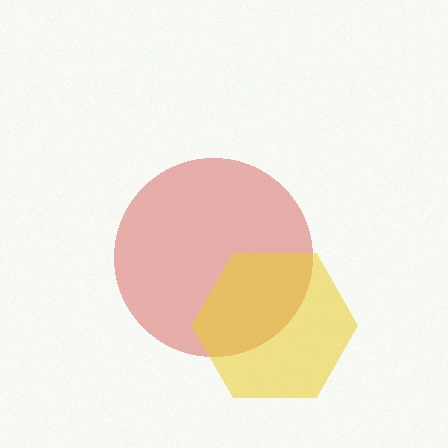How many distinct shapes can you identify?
There are 2 distinct shapes: a red circle, a yellow hexagon.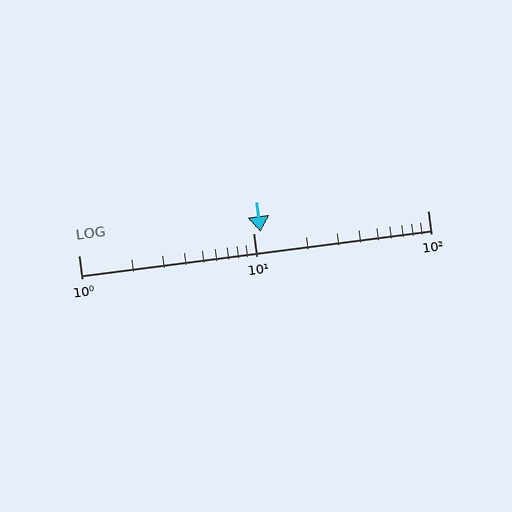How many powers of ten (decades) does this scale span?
The scale spans 2 decades, from 1 to 100.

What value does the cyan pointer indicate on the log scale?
The pointer indicates approximately 11.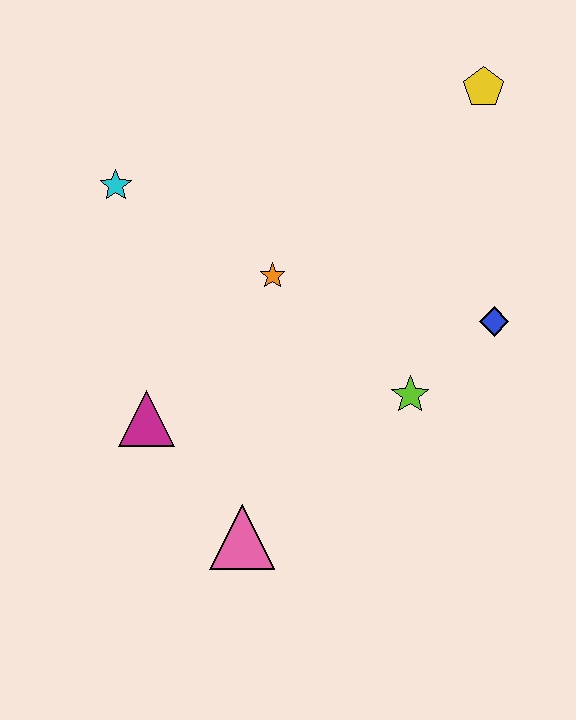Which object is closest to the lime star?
The blue diamond is closest to the lime star.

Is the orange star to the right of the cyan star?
Yes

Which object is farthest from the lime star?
The cyan star is farthest from the lime star.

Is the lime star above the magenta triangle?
Yes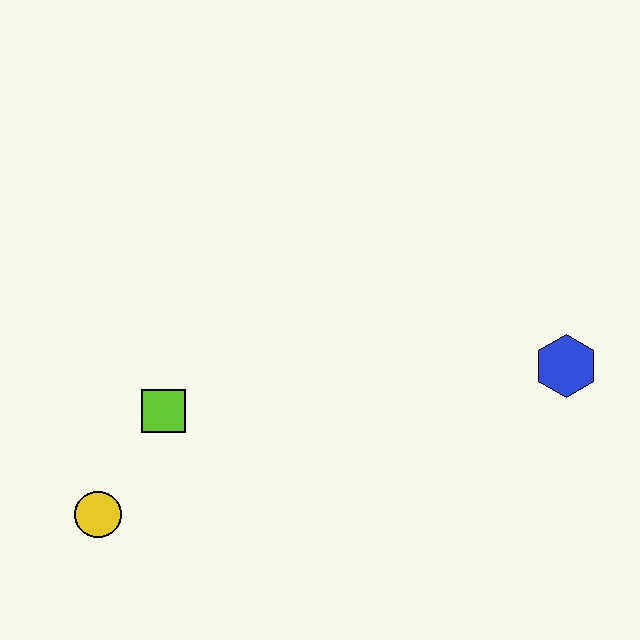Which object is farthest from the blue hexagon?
The yellow circle is farthest from the blue hexagon.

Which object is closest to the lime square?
The yellow circle is closest to the lime square.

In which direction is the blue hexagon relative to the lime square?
The blue hexagon is to the right of the lime square.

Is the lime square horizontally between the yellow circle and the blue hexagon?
Yes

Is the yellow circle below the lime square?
Yes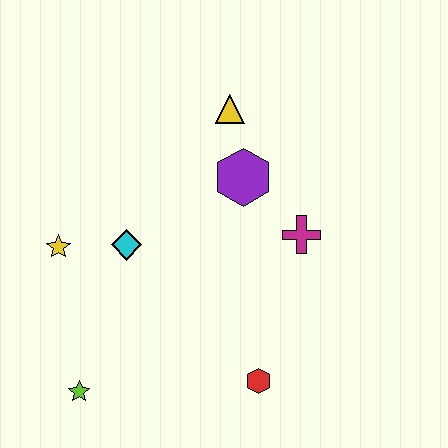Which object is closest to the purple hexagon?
The yellow triangle is closest to the purple hexagon.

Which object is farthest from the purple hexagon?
The lime star is farthest from the purple hexagon.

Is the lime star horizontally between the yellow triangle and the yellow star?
Yes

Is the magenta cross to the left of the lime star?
No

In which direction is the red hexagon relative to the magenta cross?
The red hexagon is below the magenta cross.